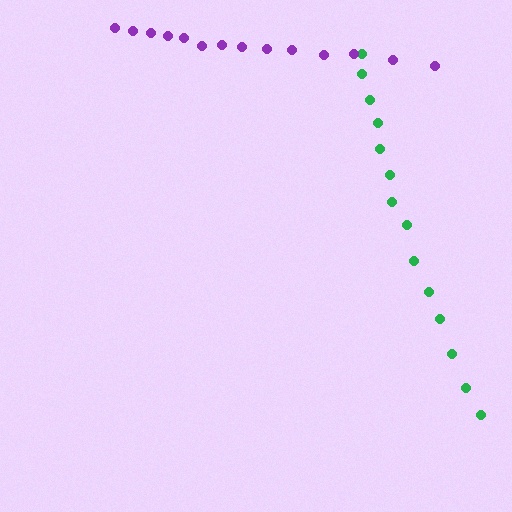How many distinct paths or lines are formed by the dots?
There are 2 distinct paths.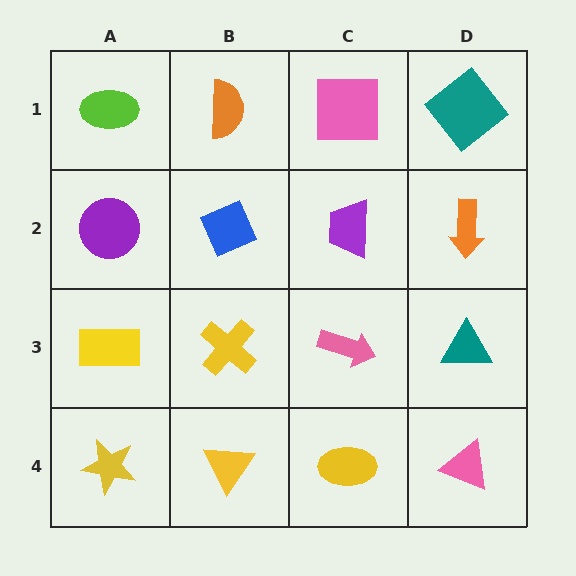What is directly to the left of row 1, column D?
A pink square.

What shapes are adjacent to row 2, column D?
A teal diamond (row 1, column D), a teal triangle (row 3, column D), a purple trapezoid (row 2, column C).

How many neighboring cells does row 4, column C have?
3.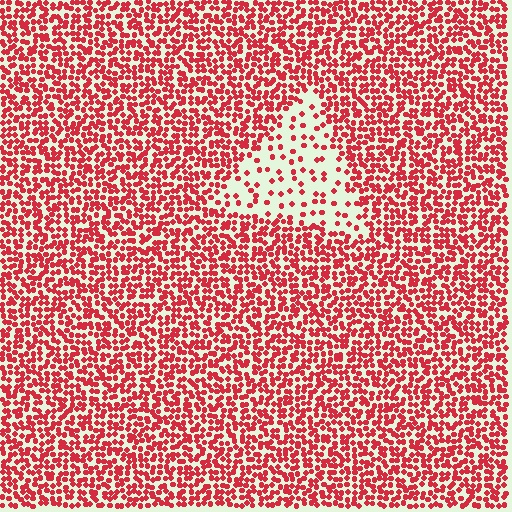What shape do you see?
I see a triangle.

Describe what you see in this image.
The image contains small red elements arranged at two different densities. A triangle-shaped region is visible where the elements are less densely packed than the surrounding area.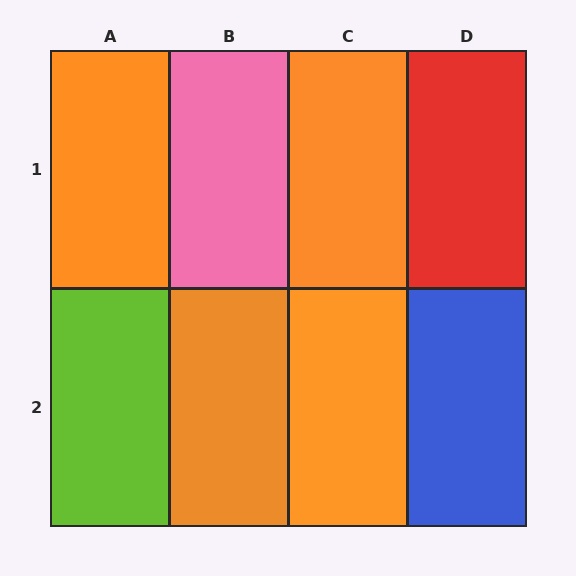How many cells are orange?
4 cells are orange.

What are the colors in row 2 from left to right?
Lime, orange, orange, blue.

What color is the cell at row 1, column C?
Orange.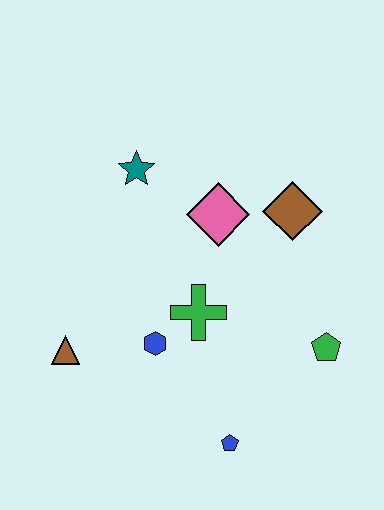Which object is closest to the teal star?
The pink diamond is closest to the teal star.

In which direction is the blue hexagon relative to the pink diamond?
The blue hexagon is below the pink diamond.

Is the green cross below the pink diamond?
Yes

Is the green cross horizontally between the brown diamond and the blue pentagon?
No